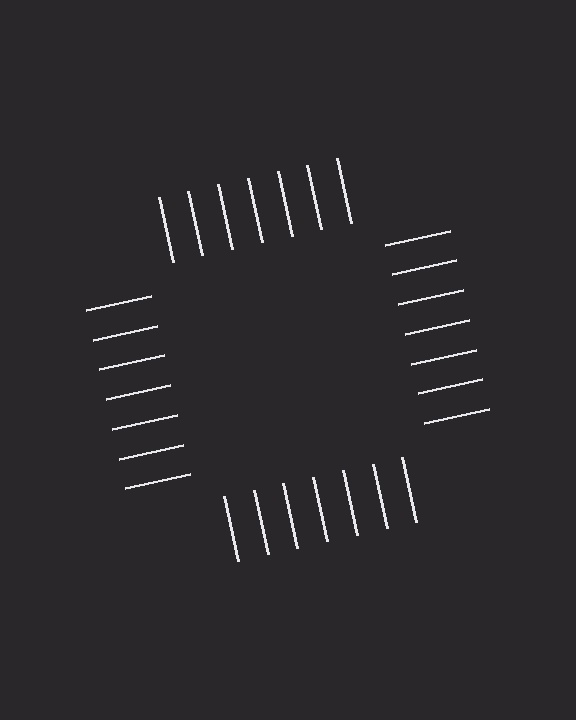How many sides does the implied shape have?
4 sides — the line-ends trace a square.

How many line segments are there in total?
28 — 7 along each of the 4 edges.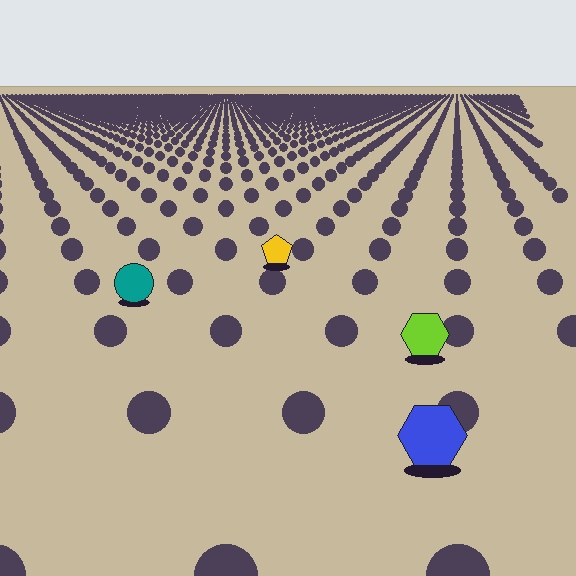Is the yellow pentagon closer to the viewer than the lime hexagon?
No. The lime hexagon is closer — you can tell from the texture gradient: the ground texture is coarser near it.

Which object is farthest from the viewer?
The yellow pentagon is farthest from the viewer. It appears smaller and the ground texture around it is denser.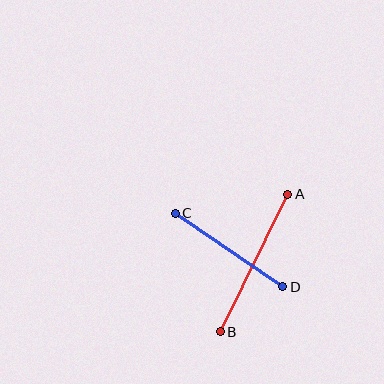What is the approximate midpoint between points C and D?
The midpoint is at approximately (229, 250) pixels.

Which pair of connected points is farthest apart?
Points A and B are farthest apart.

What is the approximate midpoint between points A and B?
The midpoint is at approximately (254, 263) pixels.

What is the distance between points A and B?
The distance is approximately 153 pixels.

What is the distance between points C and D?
The distance is approximately 130 pixels.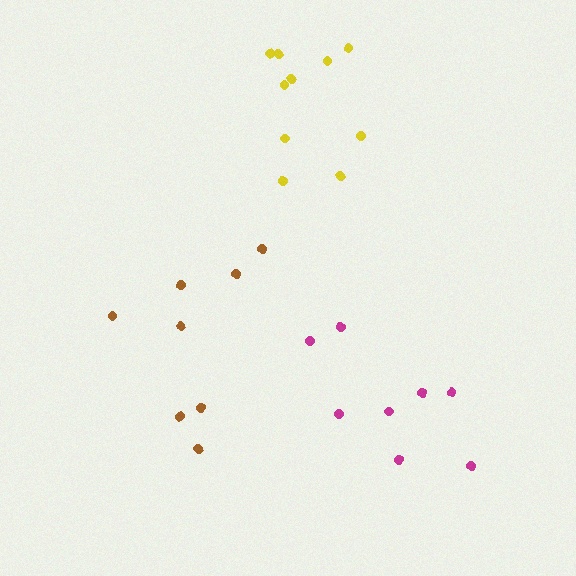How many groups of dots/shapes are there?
There are 3 groups.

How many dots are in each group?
Group 1: 10 dots, Group 2: 8 dots, Group 3: 8 dots (26 total).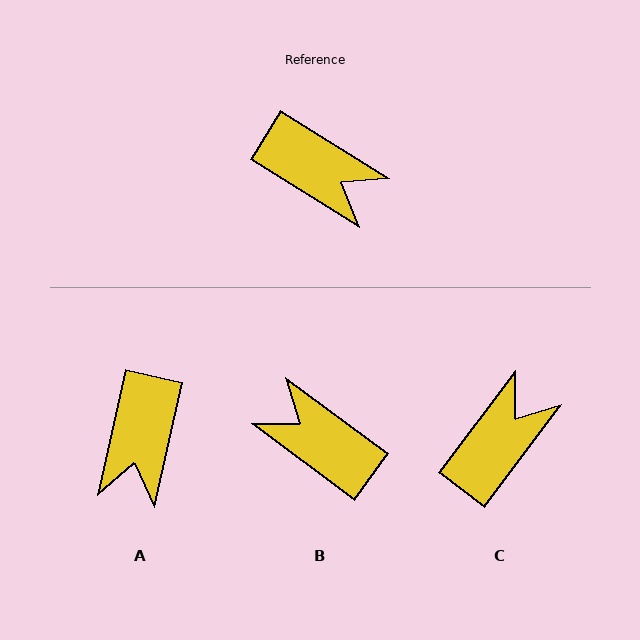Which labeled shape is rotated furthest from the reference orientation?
B, about 176 degrees away.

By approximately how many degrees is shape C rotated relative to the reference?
Approximately 85 degrees counter-clockwise.